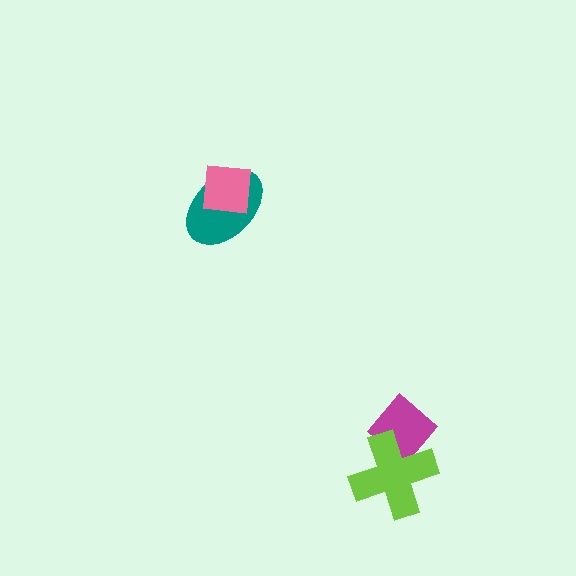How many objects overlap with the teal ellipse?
1 object overlaps with the teal ellipse.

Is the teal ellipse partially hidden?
Yes, it is partially covered by another shape.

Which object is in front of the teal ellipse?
The pink square is in front of the teal ellipse.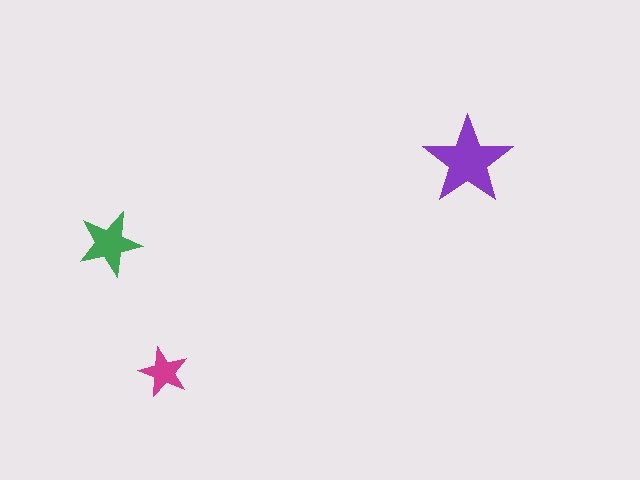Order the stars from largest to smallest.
the purple one, the green one, the magenta one.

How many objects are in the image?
There are 3 objects in the image.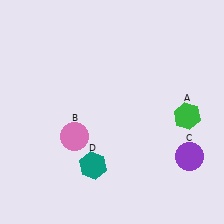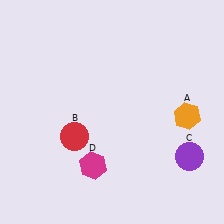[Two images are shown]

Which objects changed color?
A changed from green to orange. B changed from pink to red. D changed from teal to magenta.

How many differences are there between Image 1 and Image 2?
There are 3 differences between the two images.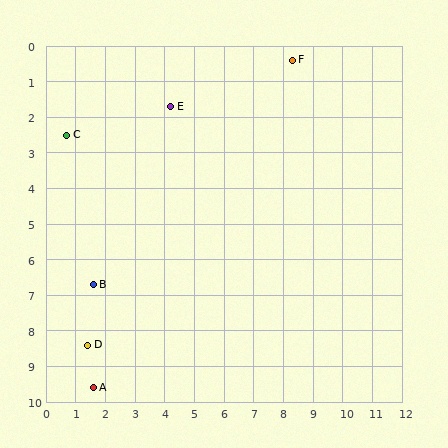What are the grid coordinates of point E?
Point E is at approximately (4.2, 1.7).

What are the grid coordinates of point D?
Point D is at approximately (1.4, 8.4).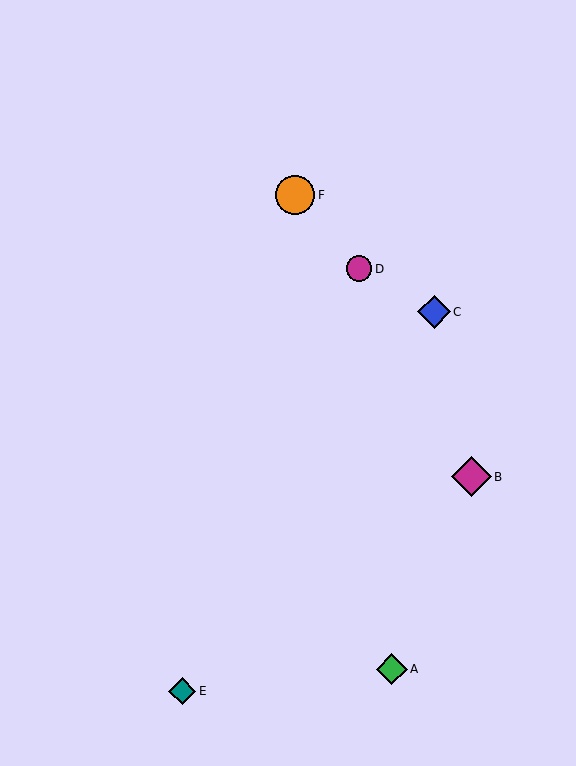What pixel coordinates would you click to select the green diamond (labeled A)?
Click at (392, 669) to select the green diamond A.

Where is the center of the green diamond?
The center of the green diamond is at (392, 669).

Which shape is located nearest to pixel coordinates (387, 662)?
The green diamond (labeled A) at (392, 669) is nearest to that location.